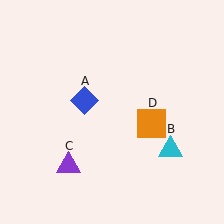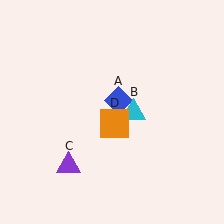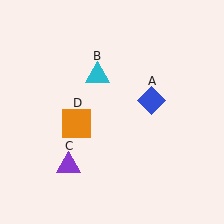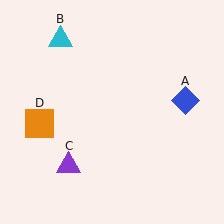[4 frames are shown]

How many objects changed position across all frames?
3 objects changed position: blue diamond (object A), cyan triangle (object B), orange square (object D).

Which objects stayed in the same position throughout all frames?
Purple triangle (object C) remained stationary.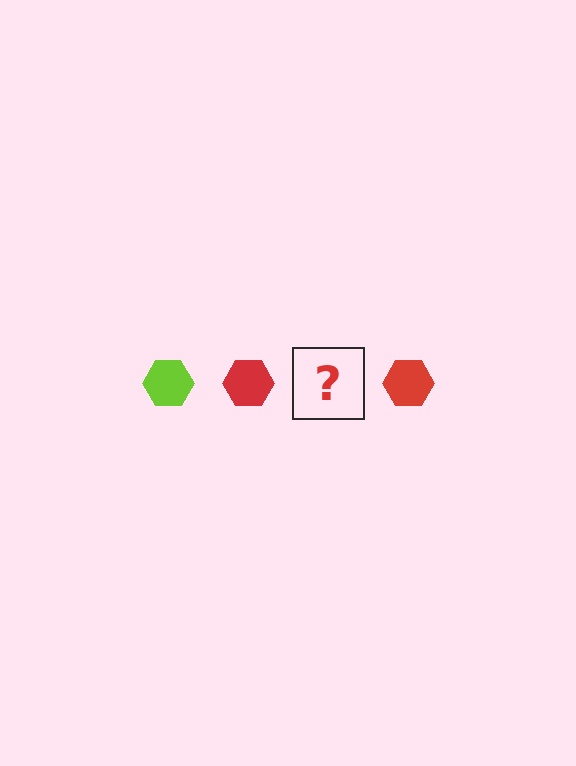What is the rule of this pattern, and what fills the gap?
The rule is that the pattern cycles through lime, red hexagons. The gap should be filled with a lime hexagon.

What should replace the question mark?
The question mark should be replaced with a lime hexagon.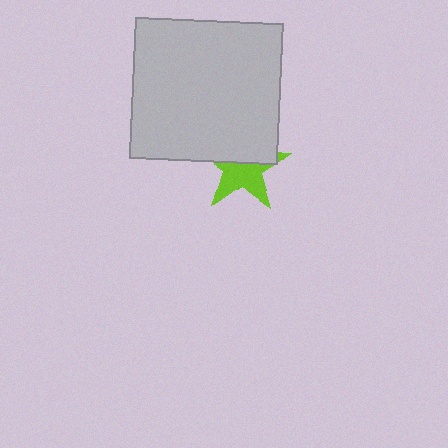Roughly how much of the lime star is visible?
About half of it is visible (roughly 52%).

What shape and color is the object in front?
The object in front is a light gray rectangle.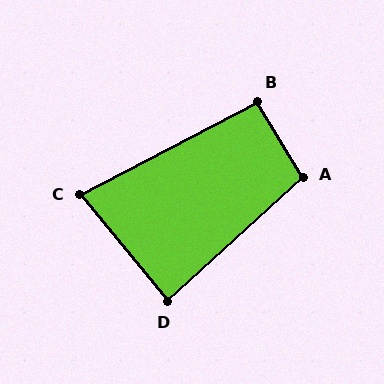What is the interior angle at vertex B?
Approximately 93 degrees (approximately right).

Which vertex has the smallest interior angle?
C, at approximately 78 degrees.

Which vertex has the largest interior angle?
A, at approximately 102 degrees.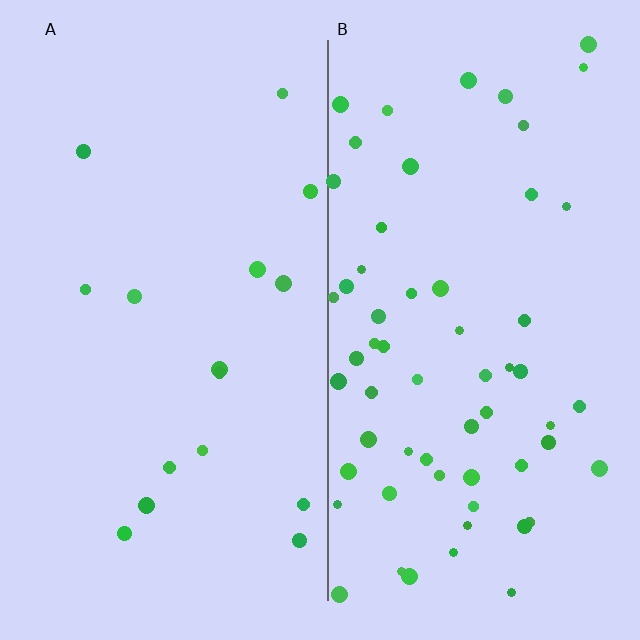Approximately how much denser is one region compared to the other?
Approximately 3.6× — region B over region A.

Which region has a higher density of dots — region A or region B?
B (the right).